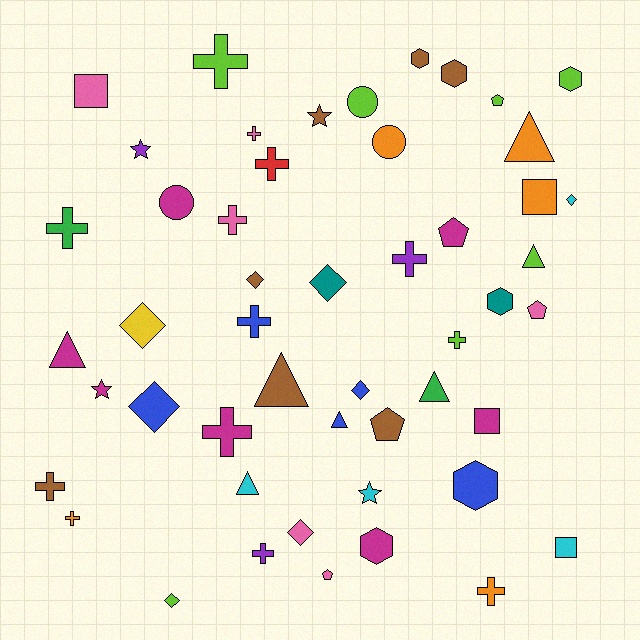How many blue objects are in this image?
There are 5 blue objects.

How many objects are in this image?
There are 50 objects.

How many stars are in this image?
There are 4 stars.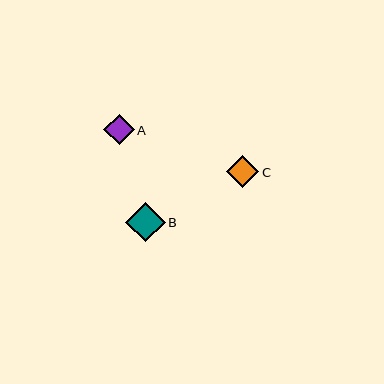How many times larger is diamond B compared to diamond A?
Diamond B is approximately 1.3 times the size of diamond A.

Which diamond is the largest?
Diamond B is the largest with a size of approximately 40 pixels.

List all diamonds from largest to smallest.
From largest to smallest: B, C, A.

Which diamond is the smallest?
Diamond A is the smallest with a size of approximately 31 pixels.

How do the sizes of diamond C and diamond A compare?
Diamond C and diamond A are approximately the same size.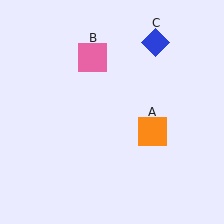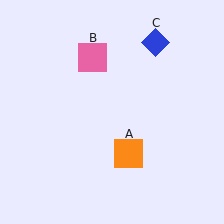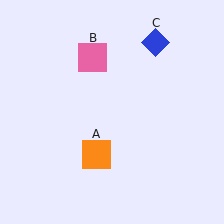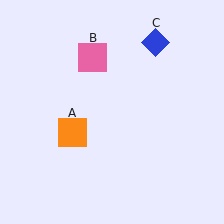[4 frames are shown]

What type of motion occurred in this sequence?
The orange square (object A) rotated clockwise around the center of the scene.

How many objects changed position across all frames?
1 object changed position: orange square (object A).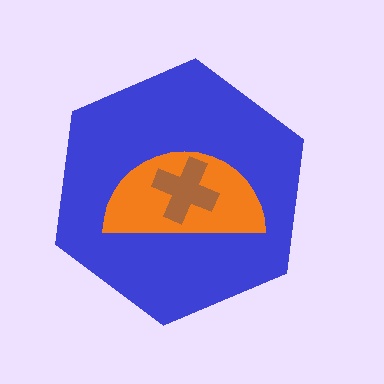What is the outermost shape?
The blue hexagon.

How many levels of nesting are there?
3.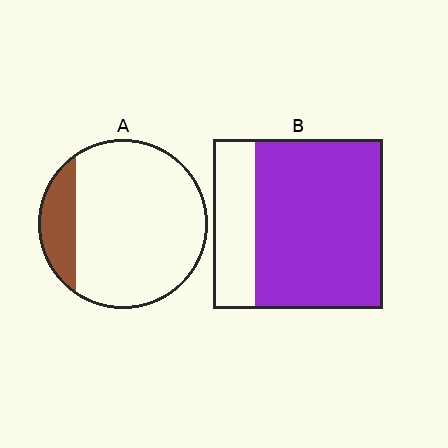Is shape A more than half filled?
No.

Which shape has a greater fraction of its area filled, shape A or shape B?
Shape B.